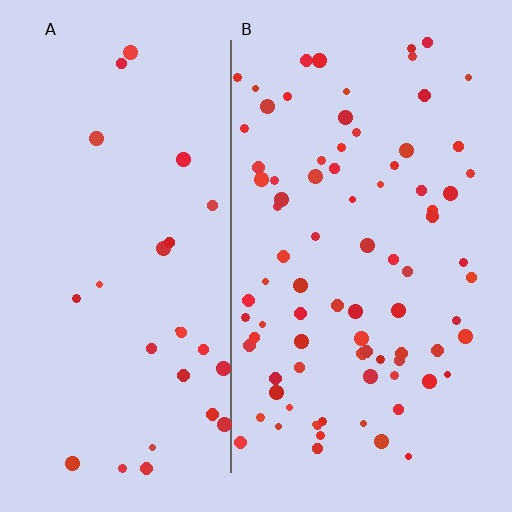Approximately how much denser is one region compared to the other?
Approximately 3.1× — region B over region A.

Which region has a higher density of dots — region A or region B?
B (the right).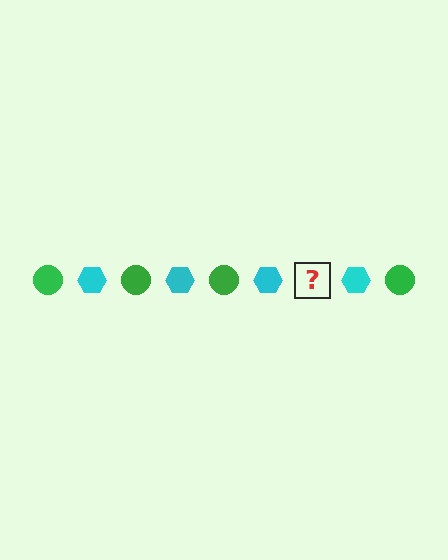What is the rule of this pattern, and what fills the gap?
The rule is that the pattern alternates between green circle and cyan hexagon. The gap should be filled with a green circle.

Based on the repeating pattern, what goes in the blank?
The blank should be a green circle.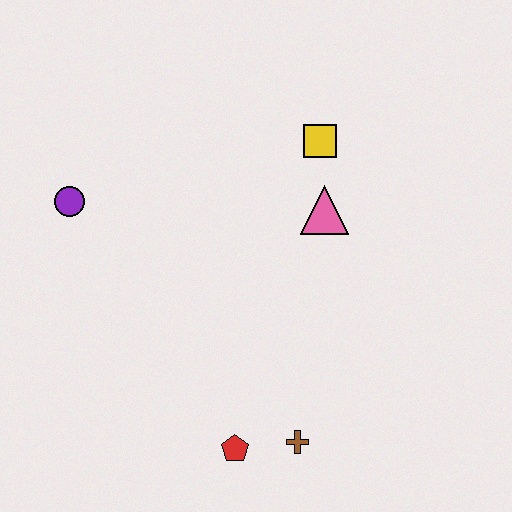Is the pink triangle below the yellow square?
Yes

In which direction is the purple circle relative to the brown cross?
The purple circle is above the brown cross.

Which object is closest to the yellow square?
The pink triangle is closest to the yellow square.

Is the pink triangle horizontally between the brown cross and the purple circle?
No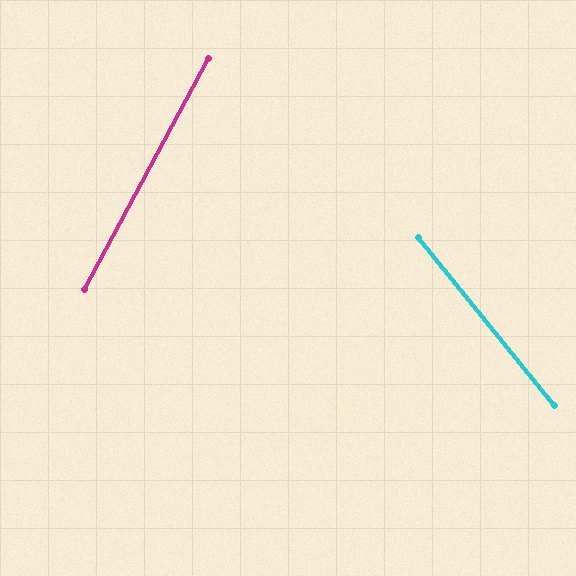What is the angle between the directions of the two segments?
Approximately 67 degrees.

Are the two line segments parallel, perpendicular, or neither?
Neither parallel nor perpendicular — they differ by about 67°.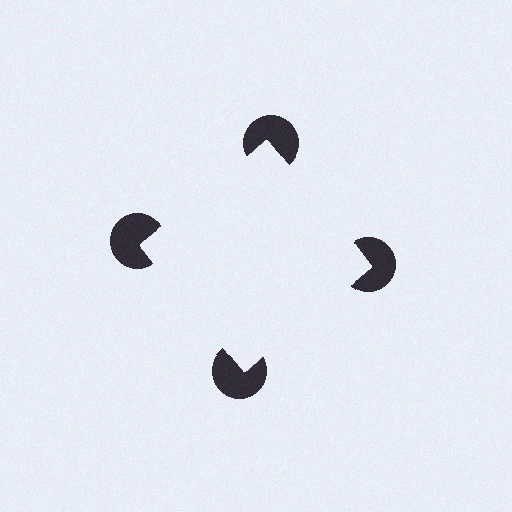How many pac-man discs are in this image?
There are 4 — one at each vertex of the illusory square.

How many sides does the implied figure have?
4 sides.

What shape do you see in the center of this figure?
An illusory square — its edges are inferred from the aligned wedge cuts in the pac-man discs, not physically drawn.